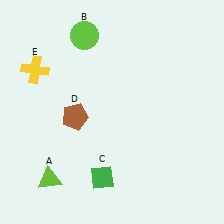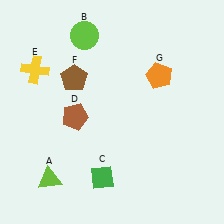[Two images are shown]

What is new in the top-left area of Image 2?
A brown pentagon (F) was added in the top-left area of Image 2.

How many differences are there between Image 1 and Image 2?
There are 2 differences between the two images.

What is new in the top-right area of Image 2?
An orange pentagon (G) was added in the top-right area of Image 2.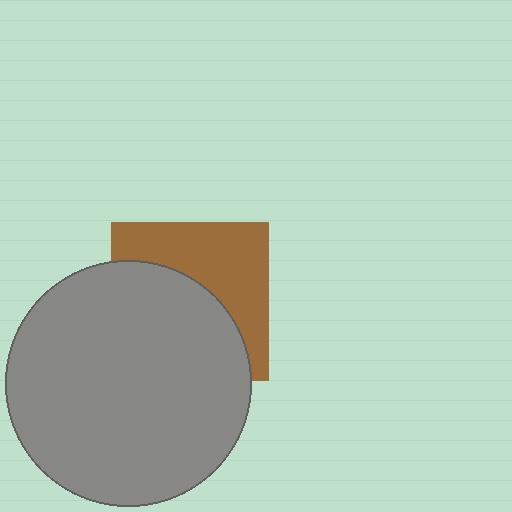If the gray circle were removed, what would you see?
You would see the complete brown square.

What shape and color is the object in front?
The object in front is a gray circle.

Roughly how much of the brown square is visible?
About half of it is visible (roughly 45%).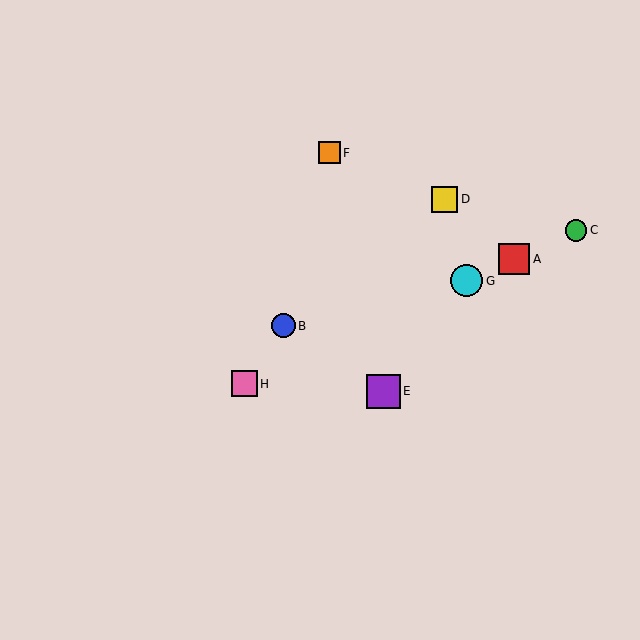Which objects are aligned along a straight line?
Objects A, C, G, H are aligned along a straight line.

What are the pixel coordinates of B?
Object B is at (283, 326).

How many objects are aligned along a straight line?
4 objects (A, C, G, H) are aligned along a straight line.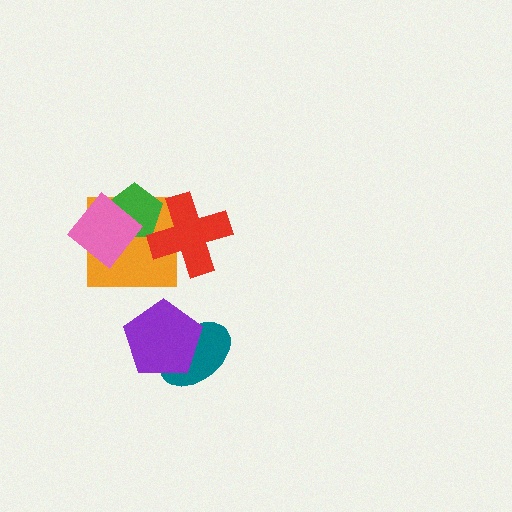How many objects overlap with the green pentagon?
3 objects overlap with the green pentagon.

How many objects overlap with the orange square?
3 objects overlap with the orange square.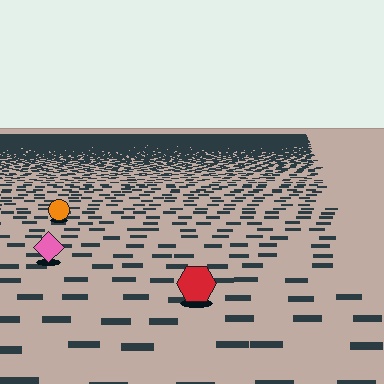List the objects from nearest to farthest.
From nearest to farthest: the red hexagon, the pink diamond, the orange circle.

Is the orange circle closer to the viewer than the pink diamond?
No. The pink diamond is closer — you can tell from the texture gradient: the ground texture is coarser near it.